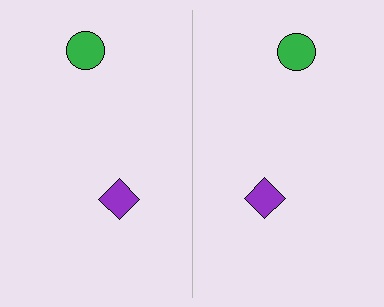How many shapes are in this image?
There are 4 shapes in this image.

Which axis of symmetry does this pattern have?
The pattern has a vertical axis of symmetry running through the center of the image.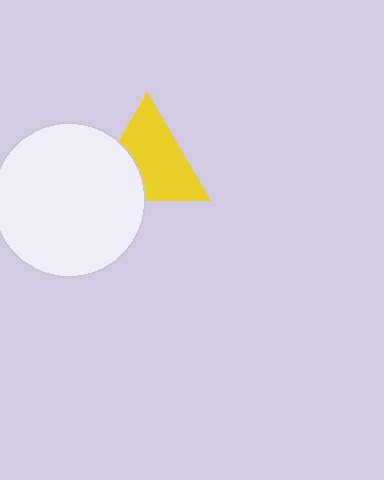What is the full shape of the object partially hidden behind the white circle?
The partially hidden object is a yellow triangle.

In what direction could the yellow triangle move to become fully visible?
The yellow triangle could move right. That would shift it out from behind the white circle entirely.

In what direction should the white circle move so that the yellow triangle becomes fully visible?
The white circle should move left. That is the shortest direction to clear the overlap and leave the yellow triangle fully visible.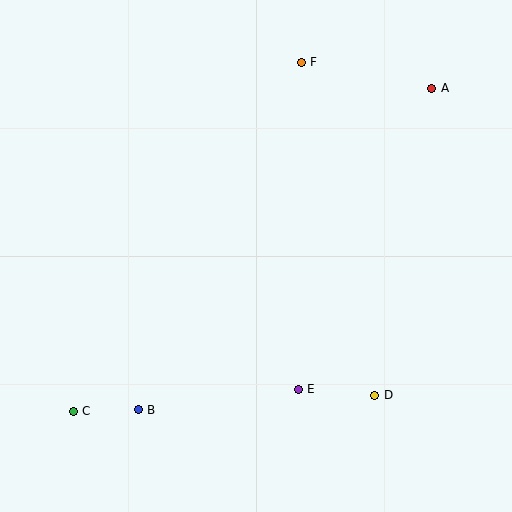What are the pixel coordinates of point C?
Point C is at (73, 411).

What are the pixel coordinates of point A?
Point A is at (432, 88).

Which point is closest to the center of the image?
Point E at (298, 389) is closest to the center.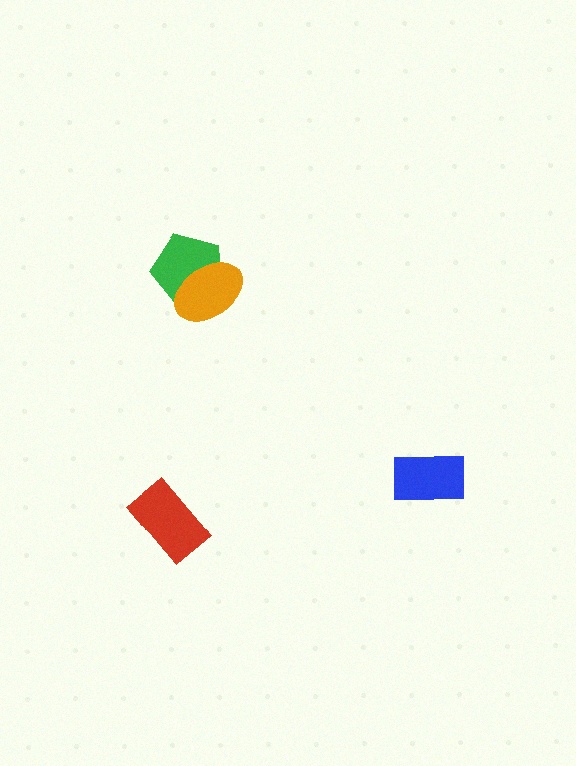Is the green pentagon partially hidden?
Yes, it is partially covered by another shape.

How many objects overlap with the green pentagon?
1 object overlaps with the green pentagon.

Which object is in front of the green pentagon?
The orange ellipse is in front of the green pentagon.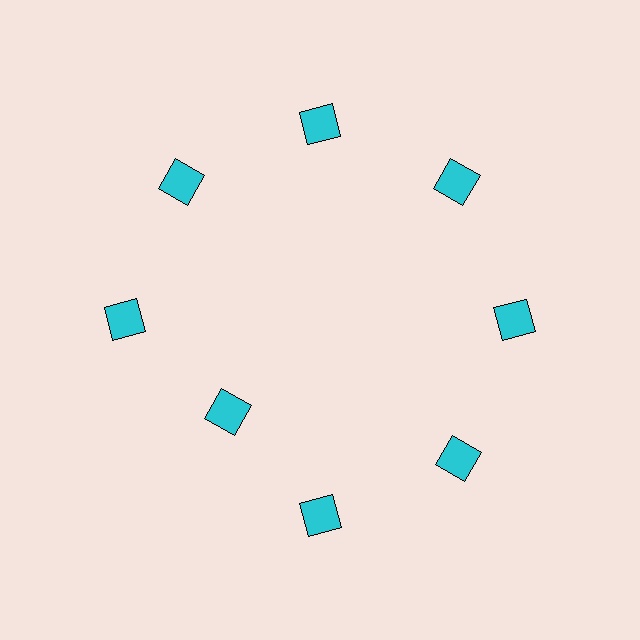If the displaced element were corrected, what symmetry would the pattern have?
It would have 8-fold rotational symmetry — the pattern would map onto itself every 45 degrees.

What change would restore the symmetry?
The symmetry would be restored by moving it outward, back onto the ring so that all 8 squares sit at equal angles and equal distance from the center.